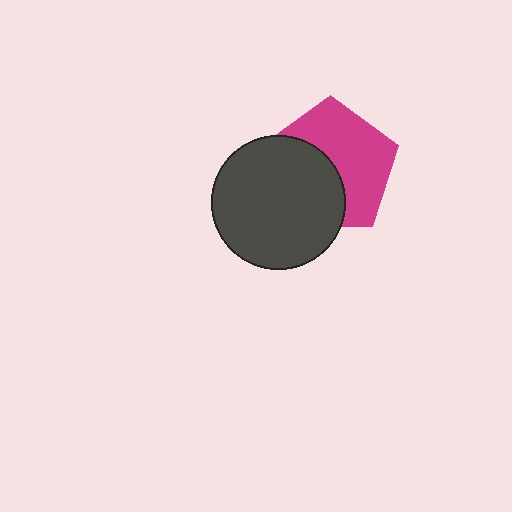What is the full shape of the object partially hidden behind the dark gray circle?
The partially hidden object is a magenta pentagon.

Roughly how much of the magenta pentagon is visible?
About half of it is visible (roughly 55%).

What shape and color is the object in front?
The object in front is a dark gray circle.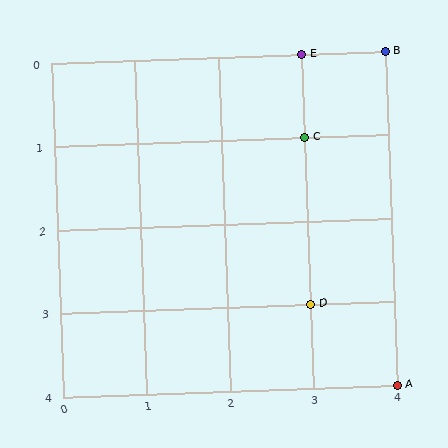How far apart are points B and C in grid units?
Points B and C are 1 column and 1 row apart (about 1.4 grid units diagonally).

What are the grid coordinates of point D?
Point D is at grid coordinates (3, 3).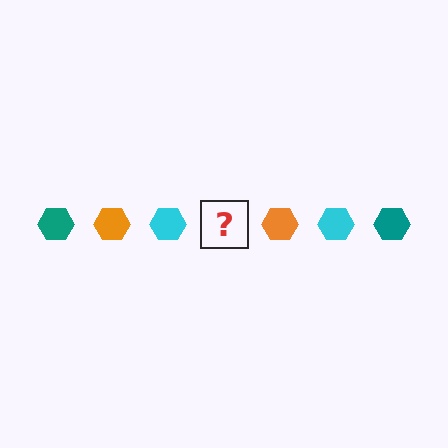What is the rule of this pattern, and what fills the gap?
The rule is that the pattern cycles through teal, orange, cyan hexagons. The gap should be filled with a teal hexagon.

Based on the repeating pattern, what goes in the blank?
The blank should be a teal hexagon.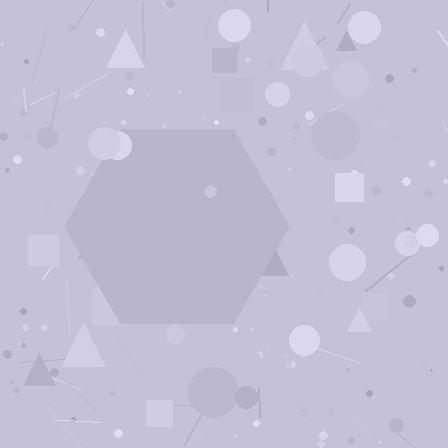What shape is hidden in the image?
A hexagon is hidden in the image.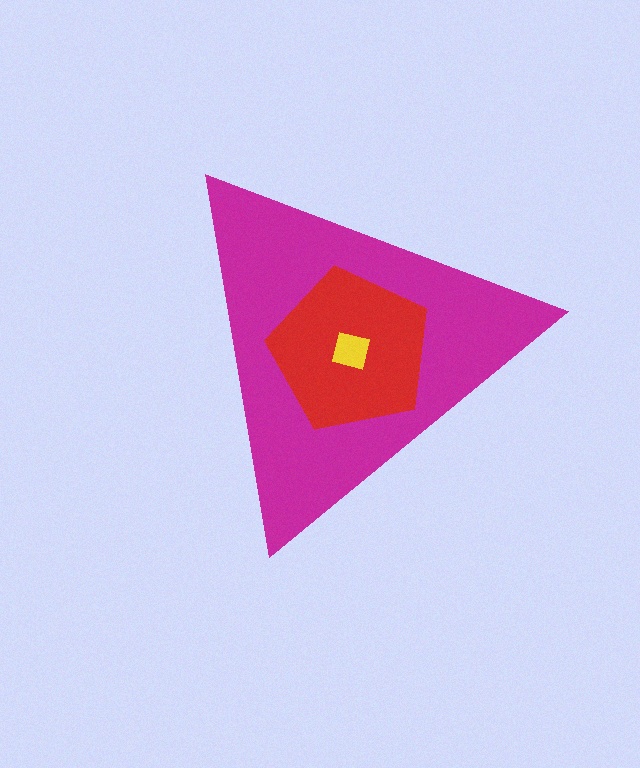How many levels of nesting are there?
3.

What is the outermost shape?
The magenta triangle.